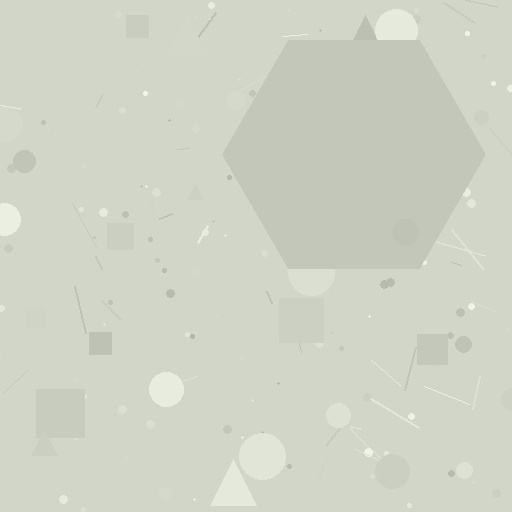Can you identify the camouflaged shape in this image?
The camouflaged shape is a hexagon.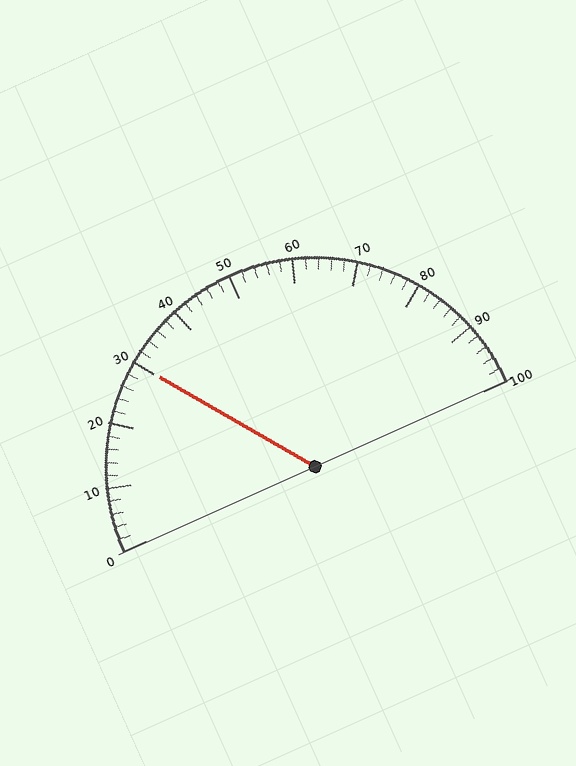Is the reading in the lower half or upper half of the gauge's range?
The reading is in the lower half of the range (0 to 100).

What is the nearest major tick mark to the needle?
The nearest major tick mark is 30.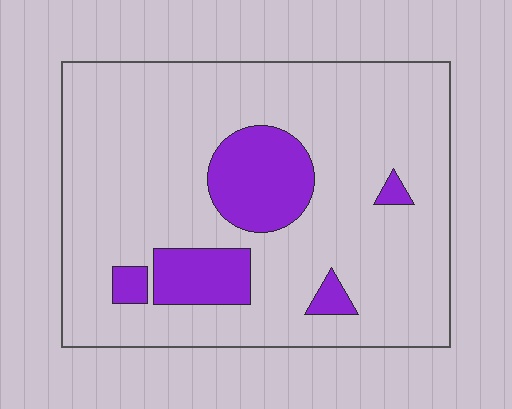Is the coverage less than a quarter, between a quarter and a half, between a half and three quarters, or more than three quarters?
Less than a quarter.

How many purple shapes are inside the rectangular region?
5.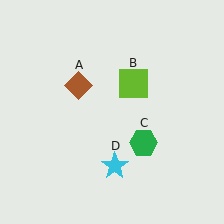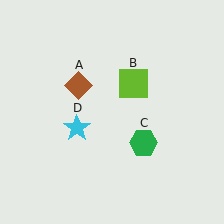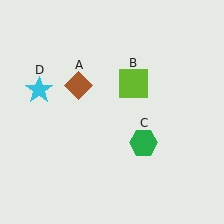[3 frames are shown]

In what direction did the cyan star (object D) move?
The cyan star (object D) moved up and to the left.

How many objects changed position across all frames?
1 object changed position: cyan star (object D).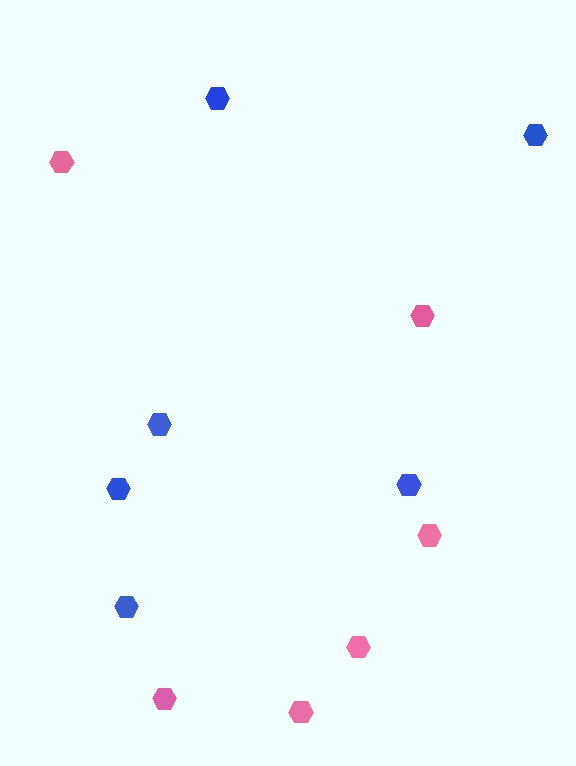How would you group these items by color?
There are 2 groups: one group of pink hexagons (6) and one group of blue hexagons (6).